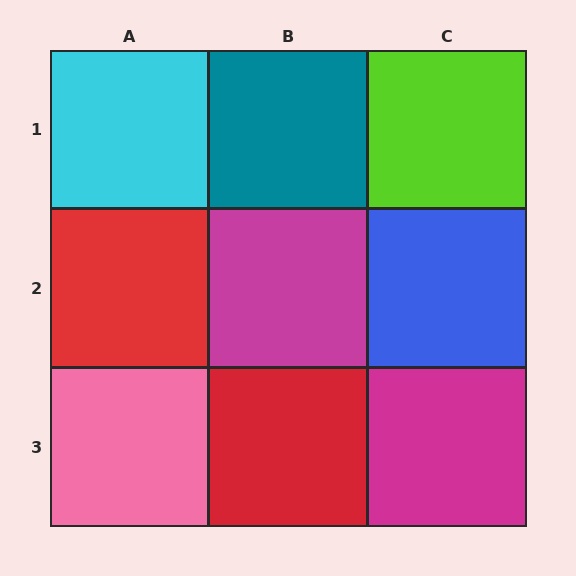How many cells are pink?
1 cell is pink.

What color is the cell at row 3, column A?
Pink.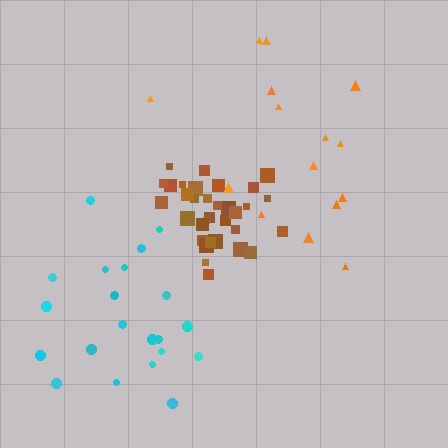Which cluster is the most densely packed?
Brown.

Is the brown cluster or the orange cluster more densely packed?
Brown.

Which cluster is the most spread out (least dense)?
Orange.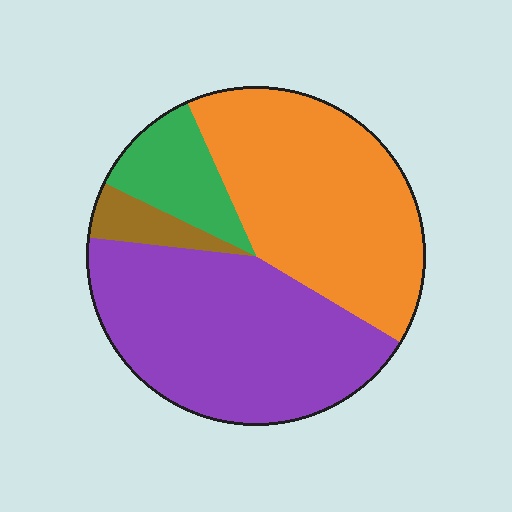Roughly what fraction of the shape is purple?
Purple covers about 45% of the shape.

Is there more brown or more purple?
Purple.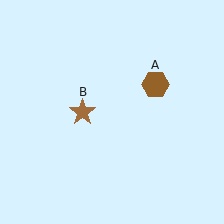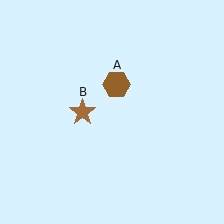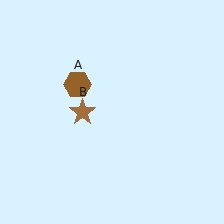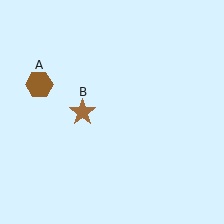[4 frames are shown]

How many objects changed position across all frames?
1 object changed position: brown hexagon (object A).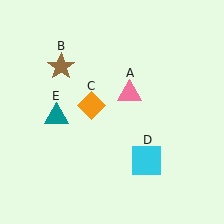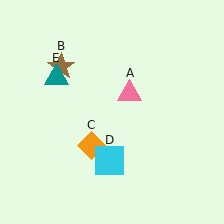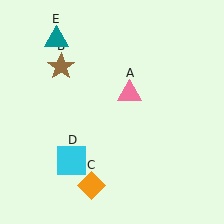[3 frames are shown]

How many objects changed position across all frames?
3 objects changed position: orange diamond (object C), cyan square (object D), teal triangle (object E).